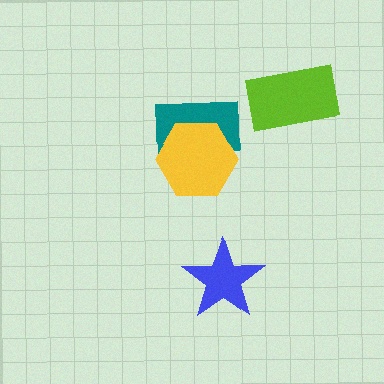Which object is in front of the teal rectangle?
The yellow hexagon is in front of the teal rectangle.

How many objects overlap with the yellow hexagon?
1 object overlaps with the yellow hexagon.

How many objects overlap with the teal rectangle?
1 object overlaps with the teal rectangle.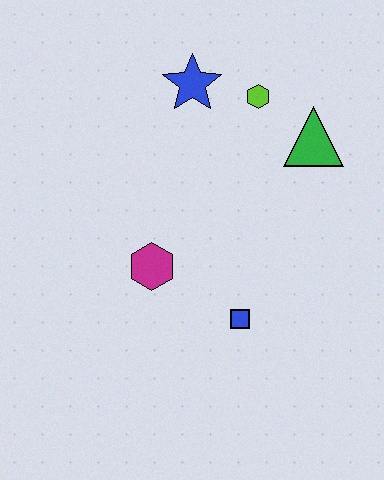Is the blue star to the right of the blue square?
No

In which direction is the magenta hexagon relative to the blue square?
The magenta hexagon is to the left of the blue square.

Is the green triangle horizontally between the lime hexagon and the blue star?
No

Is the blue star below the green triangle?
No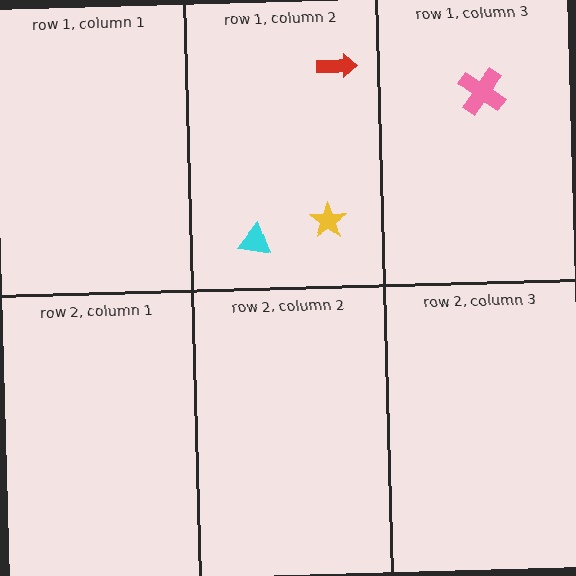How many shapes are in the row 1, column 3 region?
1.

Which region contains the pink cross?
The row 1, column 3 region.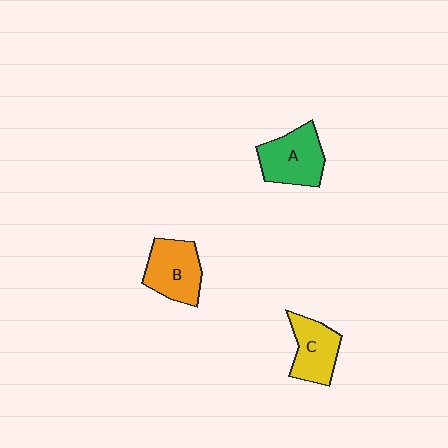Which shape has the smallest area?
Shape C (yellow).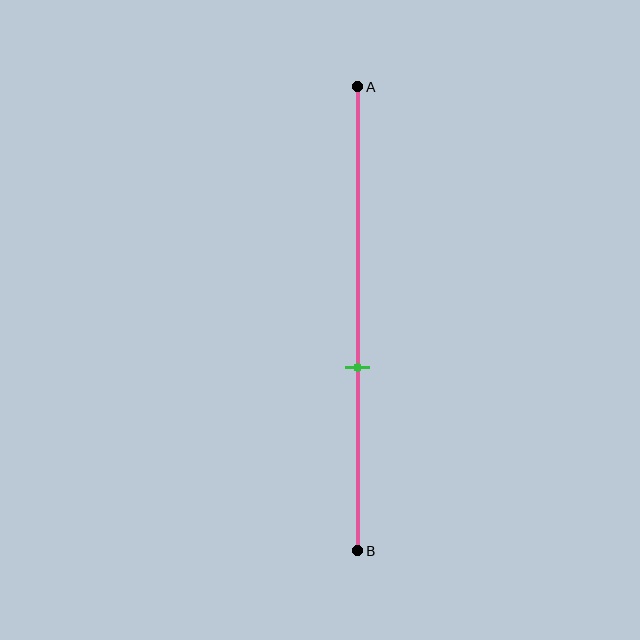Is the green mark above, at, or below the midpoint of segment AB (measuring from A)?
The green mark is below the midpoint of segment AB.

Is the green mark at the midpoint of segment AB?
No, the mark is at about 60% from A, not at the 50% midpoint.